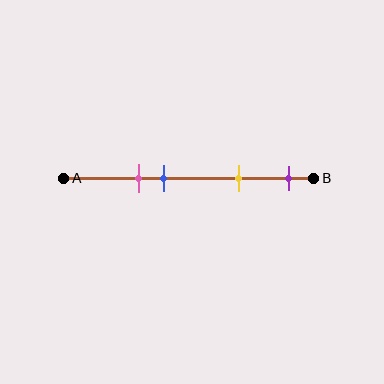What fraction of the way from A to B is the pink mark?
The pink mark is approximately 30% (0.3) of the way from A to B.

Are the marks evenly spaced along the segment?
No, the marks are not evenly spaced.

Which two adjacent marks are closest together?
The pink and blue marks are the closest adjacent pair.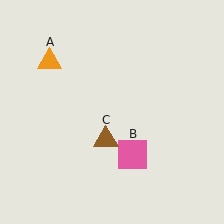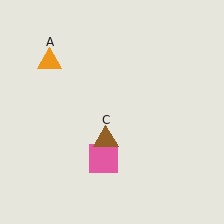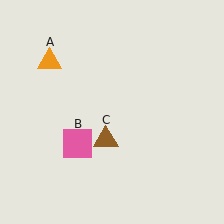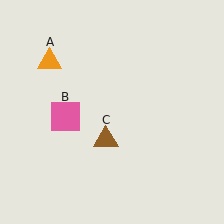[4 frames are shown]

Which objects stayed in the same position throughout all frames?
Orange triangle (object A) and brown triangle (object C) remained stationary.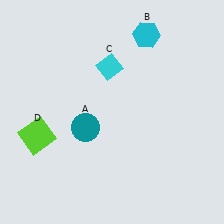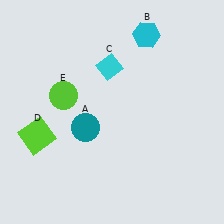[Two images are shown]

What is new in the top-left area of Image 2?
A lime circle (E) was added in the top-left area of Image 2.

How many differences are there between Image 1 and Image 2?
There is 1 difference between the two images.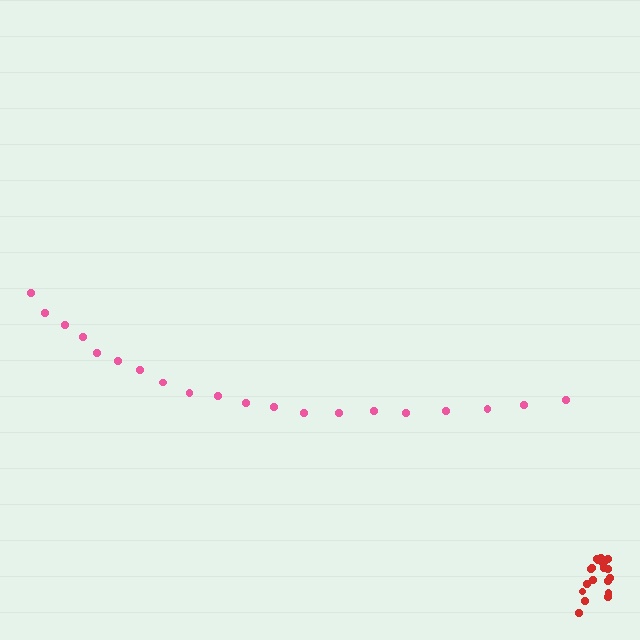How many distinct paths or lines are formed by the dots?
There are 2 distinct paths.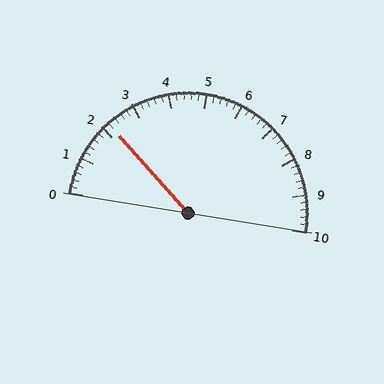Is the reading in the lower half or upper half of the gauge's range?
The reading is in the lower half of the range (0 to 10).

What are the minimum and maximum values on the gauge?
The gauge ranges from 0 to 10.